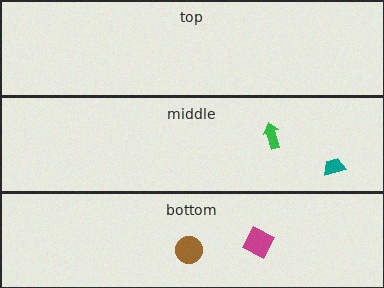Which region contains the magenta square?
The bottom region.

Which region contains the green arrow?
The middle region.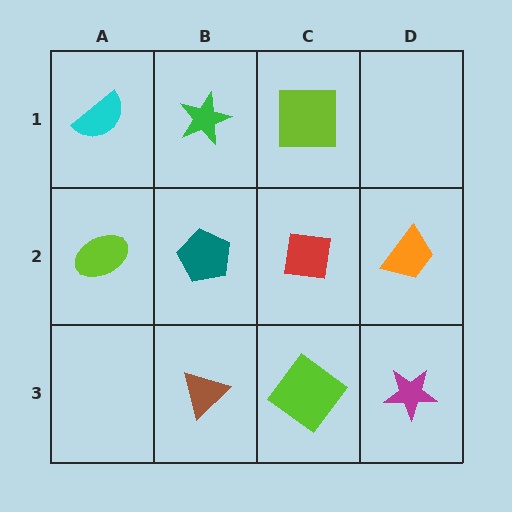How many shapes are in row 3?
3 shapes.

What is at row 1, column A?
A cyan semicircle.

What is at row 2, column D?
An orange trapezoid.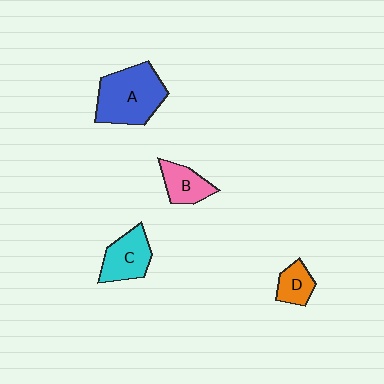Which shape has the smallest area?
Shape D (orange).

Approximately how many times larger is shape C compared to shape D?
Approximately 1.6 times.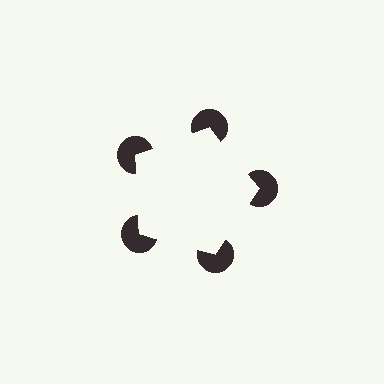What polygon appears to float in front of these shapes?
An illusory pentagon — its edges are inferred from the aligned wedge cuts in the pac-man discs, not physically drawn.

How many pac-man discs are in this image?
There are 5 — one at each vertex of the illusory pentagon.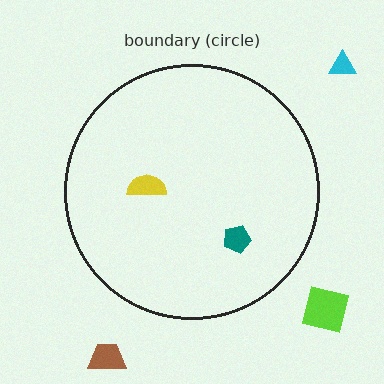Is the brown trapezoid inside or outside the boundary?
Outside.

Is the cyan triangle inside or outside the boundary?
Outside.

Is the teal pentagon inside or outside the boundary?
Inside.